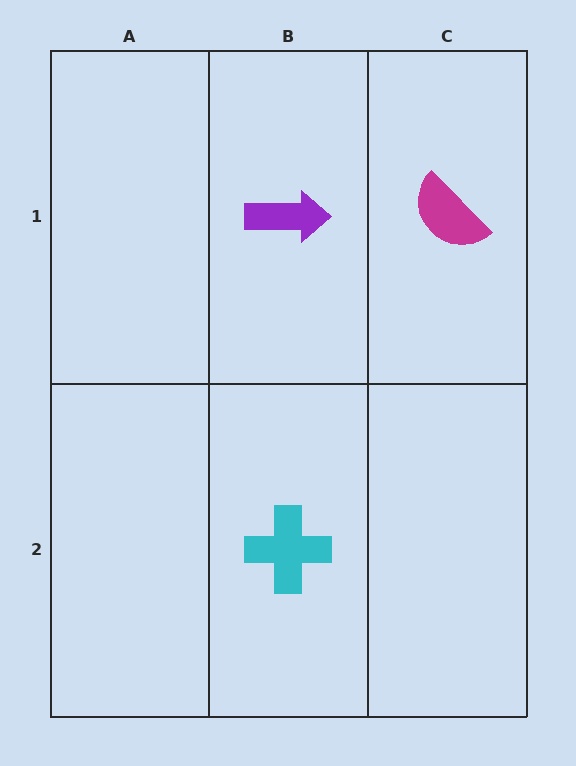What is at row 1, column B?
A purple arrow.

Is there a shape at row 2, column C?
No, that cell is empty.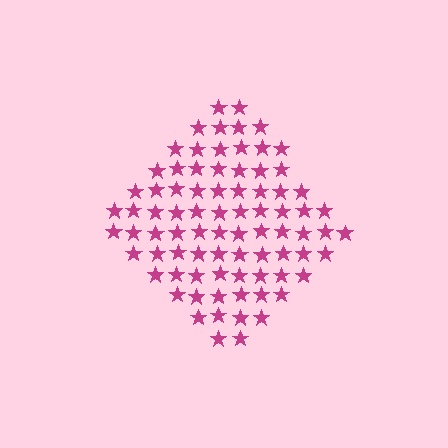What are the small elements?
The small elements are stars.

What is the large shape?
The large shape is a diamond.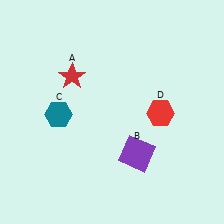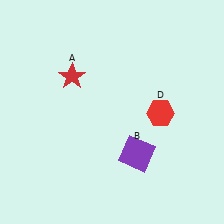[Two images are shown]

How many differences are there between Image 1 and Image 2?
There is 1 difference between the two images.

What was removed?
The teal hexagon (C) was removed in Image 2.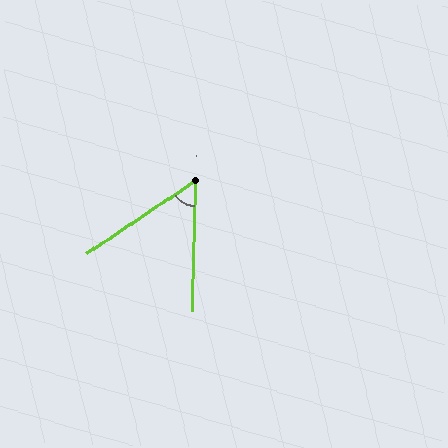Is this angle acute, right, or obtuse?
It is acute.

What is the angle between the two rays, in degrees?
Approximately 55 degrees.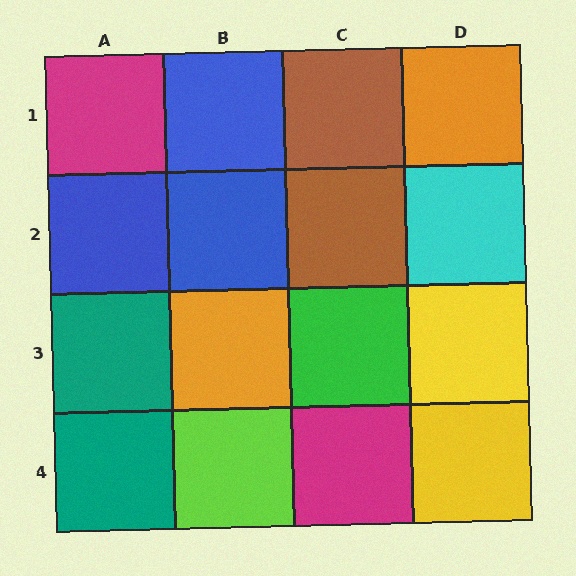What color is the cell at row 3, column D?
Yellow.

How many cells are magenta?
2 cells are magenta.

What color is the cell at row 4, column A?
Teal.